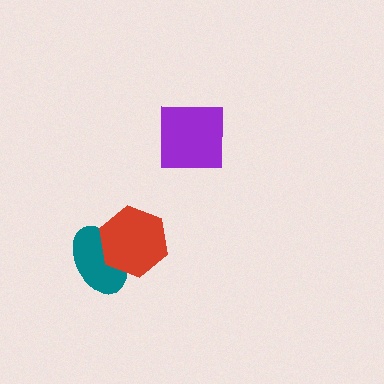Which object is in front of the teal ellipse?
The red hexagon is in front of the teal ellipse.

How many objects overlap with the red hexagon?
1 object overlaps with the red hexagon.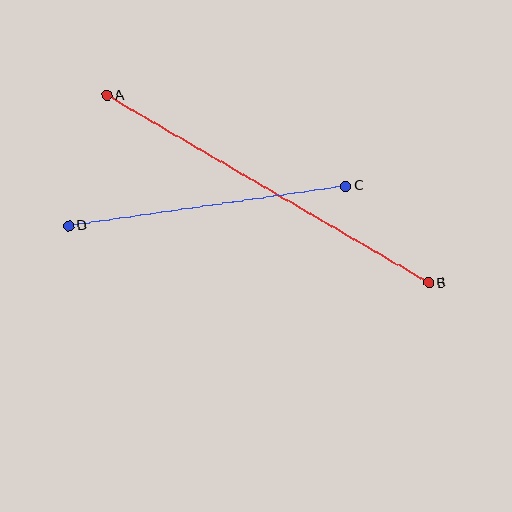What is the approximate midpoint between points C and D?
The midpoint is at approximately (207, 206) pixels.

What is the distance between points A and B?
The distance is approximately 373 pixels.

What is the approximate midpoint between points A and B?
The midpoint is at approximately (268, 189) pixels.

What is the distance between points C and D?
The distance is approximately 280 pixels.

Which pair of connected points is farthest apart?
Points A and B are farthest apart.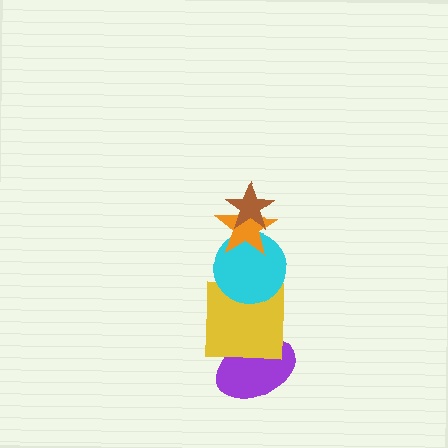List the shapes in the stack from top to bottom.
From top to bottom: the brown star, the orange star, the cyan circle, the yellow square, the purple ellipse.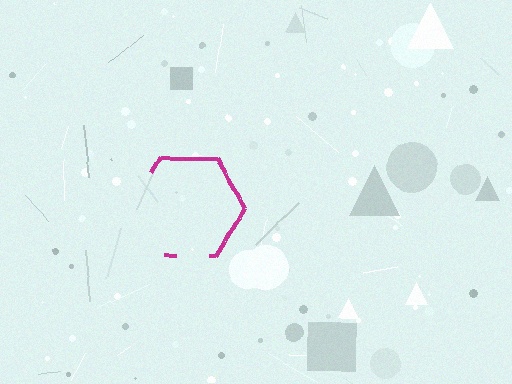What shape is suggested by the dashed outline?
The dashed outline suggests a hexagon.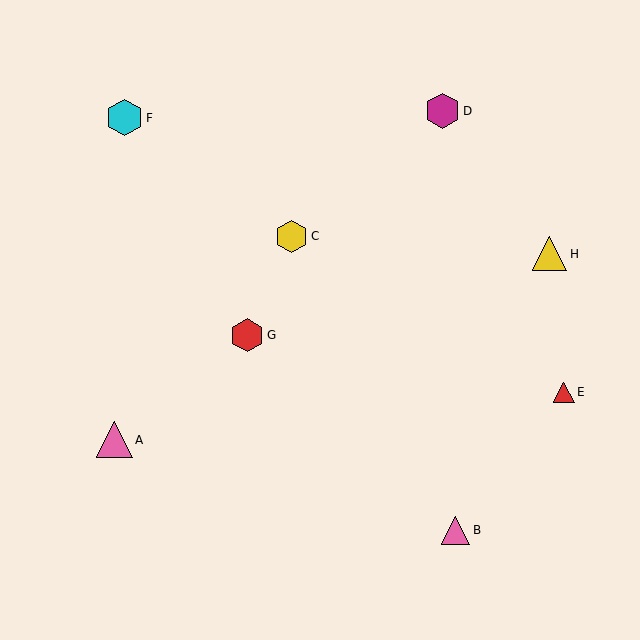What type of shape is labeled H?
Shape H is a yellow triangle.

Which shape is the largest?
The cyan hexagon (labeled F) is the largest.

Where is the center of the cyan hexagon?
The center of the cyan hexagon is at (125, 118).